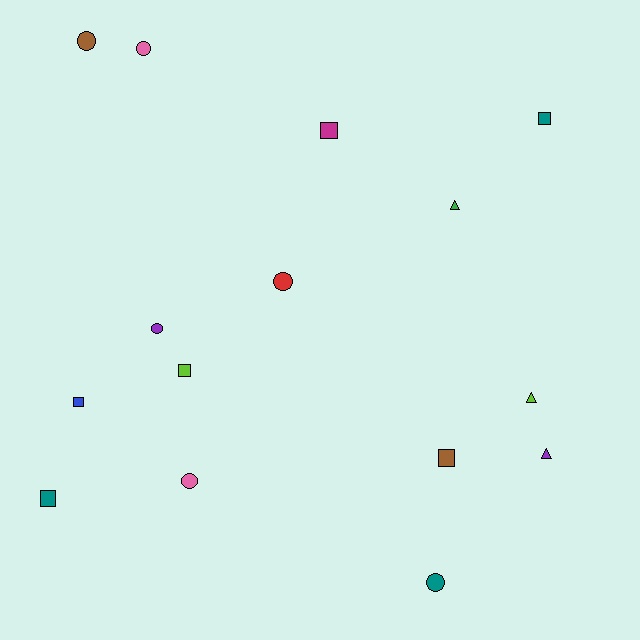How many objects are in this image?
There are 15 objects.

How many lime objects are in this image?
There are 2 lime objects.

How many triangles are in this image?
There are 3 triangles.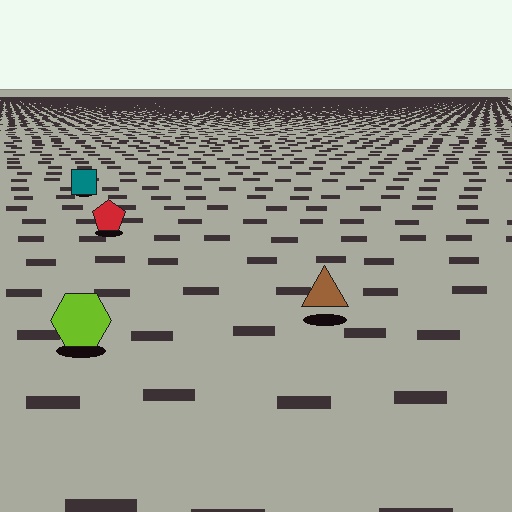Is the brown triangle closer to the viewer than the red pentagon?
Yes. The brown triangle is closer — you can tell from the texture gradient: the ground texture is coarser near it.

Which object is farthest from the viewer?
The teal square is farthest from the viewer. It appears smaller and the ground texture around it is denser.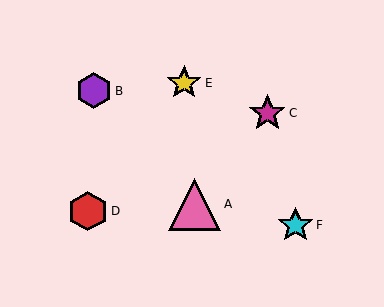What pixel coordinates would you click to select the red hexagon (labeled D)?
Click at (88, 211) to select the red hexagon D.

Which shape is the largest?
The pink triangle (labeled A) is the largest.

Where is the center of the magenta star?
The center of the magenta star is at (267, 113).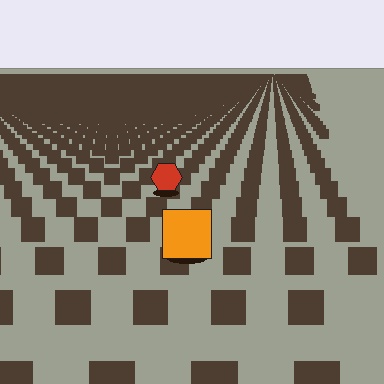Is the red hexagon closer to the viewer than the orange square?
No. The orange square is closer — you can tell from the texture gradient: the ground texture is coarser near it.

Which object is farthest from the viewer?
The red hexagon is farthest from the viewer. It appears smaller and the ground texture around it is denser.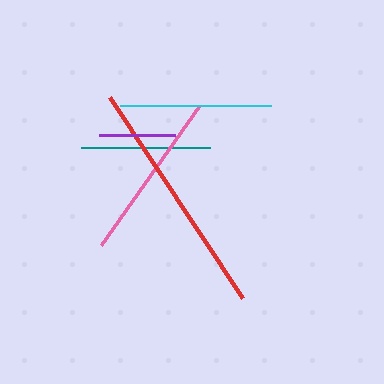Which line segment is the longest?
The red line is the longest at approximately 240 pixels.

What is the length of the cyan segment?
The cyan segment is approximately 151 pixels long.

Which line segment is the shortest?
The purple line is the shortest at approximately 77 pixels.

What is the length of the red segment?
The red segment is approximately 240 pixels long.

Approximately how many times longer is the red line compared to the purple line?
The red line is approximately 3.1 times the length of the purple line.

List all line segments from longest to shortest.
From longest to shortest: red, pink, cyan, teal, purple.